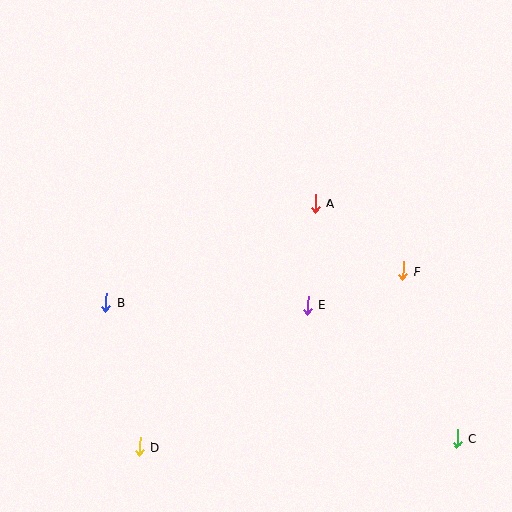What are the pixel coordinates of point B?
Point B is at (106, 303).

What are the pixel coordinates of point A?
Point A is at (315, 203).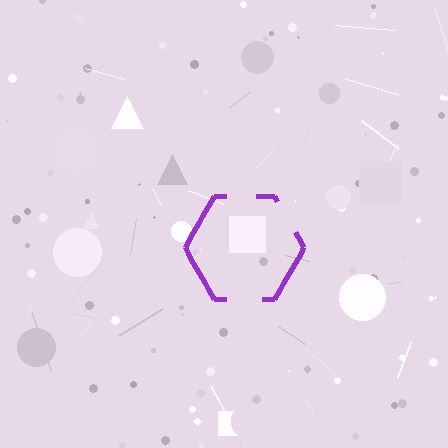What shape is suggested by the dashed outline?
The dashed outline suggests a hexagon.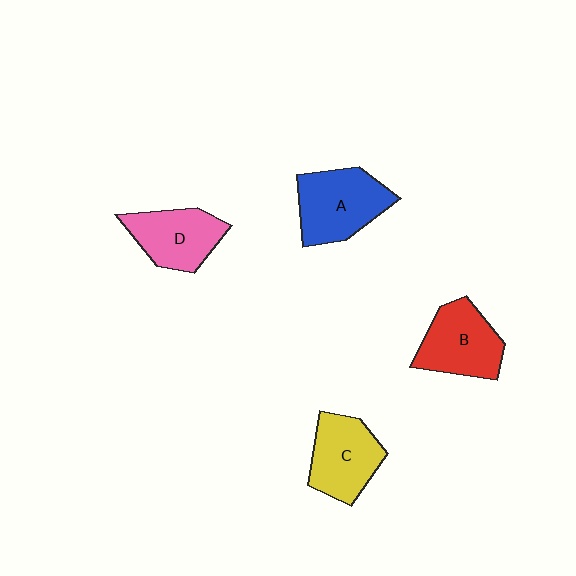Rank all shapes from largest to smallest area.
From largest to smallest: A (blue), B (red), C (yellow), D (pink).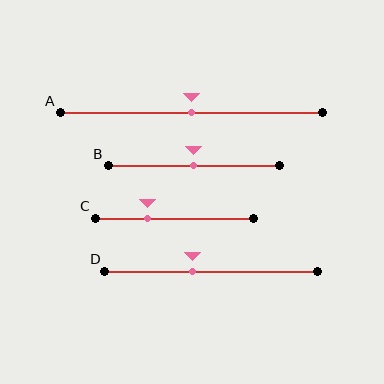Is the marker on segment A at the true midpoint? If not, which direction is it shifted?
Yes, the marker on segment A is at the true midpoint.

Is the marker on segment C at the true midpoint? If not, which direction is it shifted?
No, the marker on segment C is shifted to the left by about 17% of the segment length.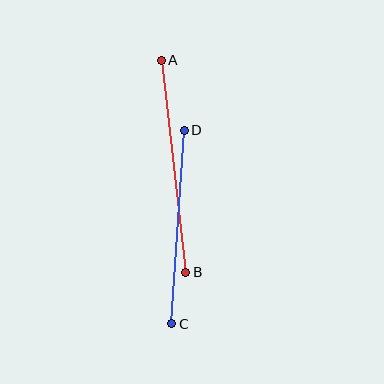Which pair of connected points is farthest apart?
Points A and B are farthest apart.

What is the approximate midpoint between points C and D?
The midpoint is at approximately (178, 227) pixels.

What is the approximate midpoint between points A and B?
The midpoint is at approximately (174, 166) pixels.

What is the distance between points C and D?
The distance is approximately 194 pixels.